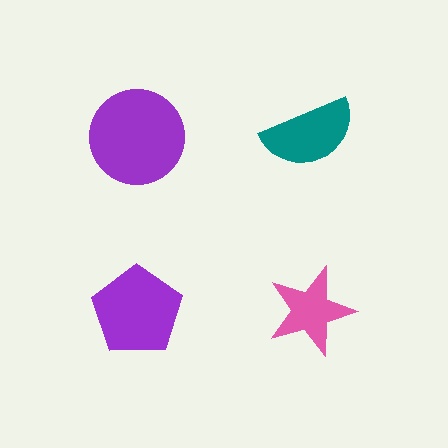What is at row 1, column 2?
A teal semicircle.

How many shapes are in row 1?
2 shapes.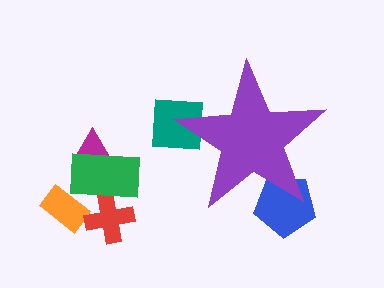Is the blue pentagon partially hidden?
Yes, the blue pentagon is partially hidden behind the purple star.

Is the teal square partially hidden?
Yes, the teal square is partially hidden behind the purple star.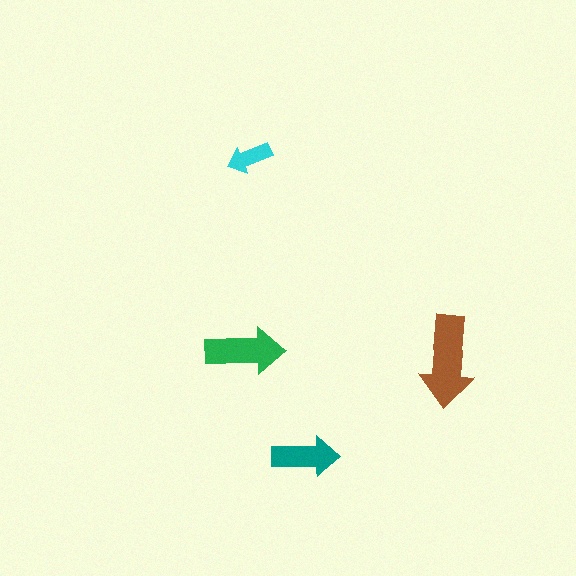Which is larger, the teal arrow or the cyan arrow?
The teal one.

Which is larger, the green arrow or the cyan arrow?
The green one.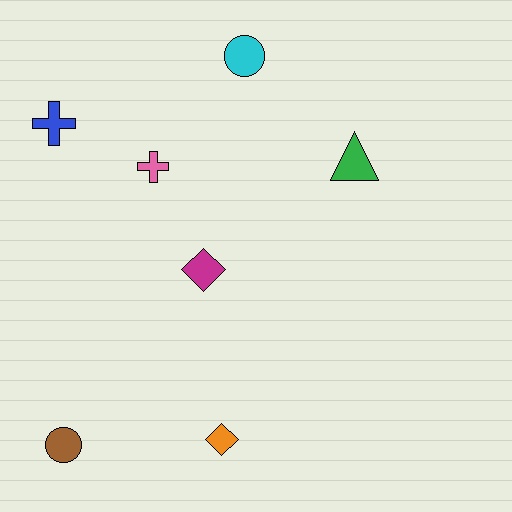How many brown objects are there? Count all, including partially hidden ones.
There is 1 brown object.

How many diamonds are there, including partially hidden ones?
There are 2 diamonds.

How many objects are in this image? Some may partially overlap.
There are 7 objects.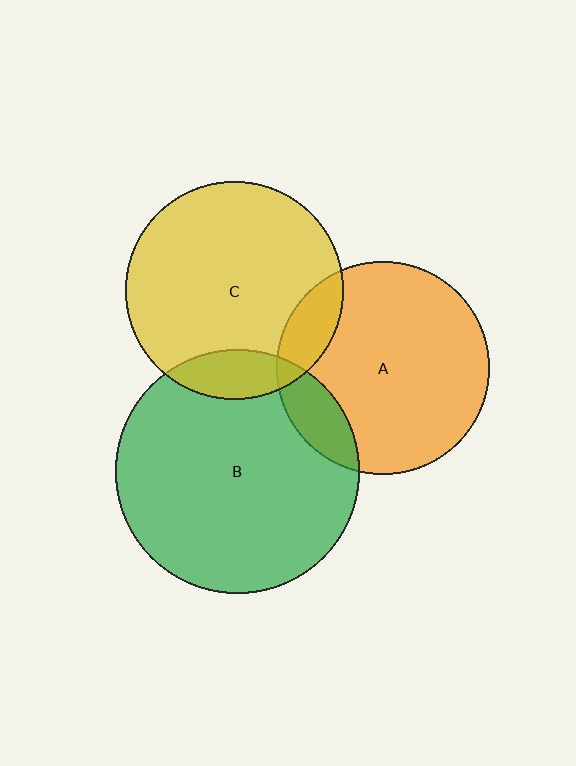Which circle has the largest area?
Circle B (green).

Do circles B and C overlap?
Yes.